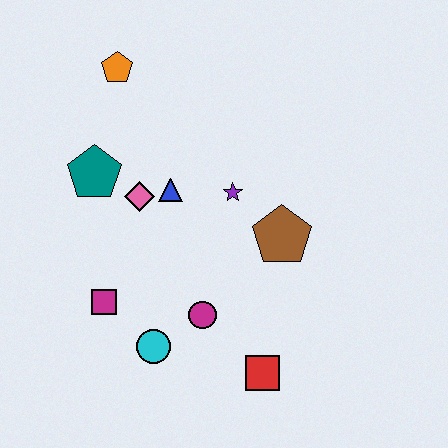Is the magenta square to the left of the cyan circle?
Yes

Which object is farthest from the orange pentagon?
The red square is farthest from the orange pentagon.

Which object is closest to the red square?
The magenta circle is closest to the red square.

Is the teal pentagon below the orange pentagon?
Yes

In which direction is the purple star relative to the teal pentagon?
The purple star is to the right of the teal pentagon.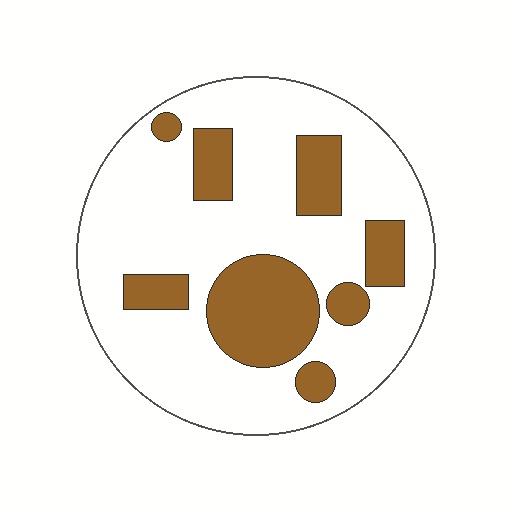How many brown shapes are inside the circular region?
8.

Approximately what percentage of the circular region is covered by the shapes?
Approximately 25%.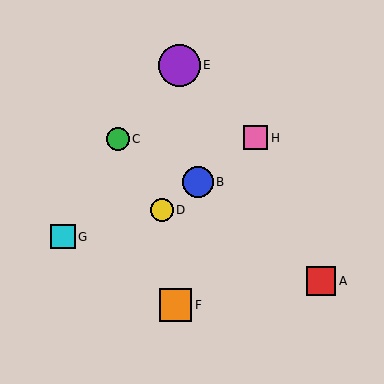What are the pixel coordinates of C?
Object C is at (118, 139).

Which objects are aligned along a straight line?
Objects B, D, H are aligned along a straight line.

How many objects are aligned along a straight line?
3 objects (B, D, H) are aligned along a straight line.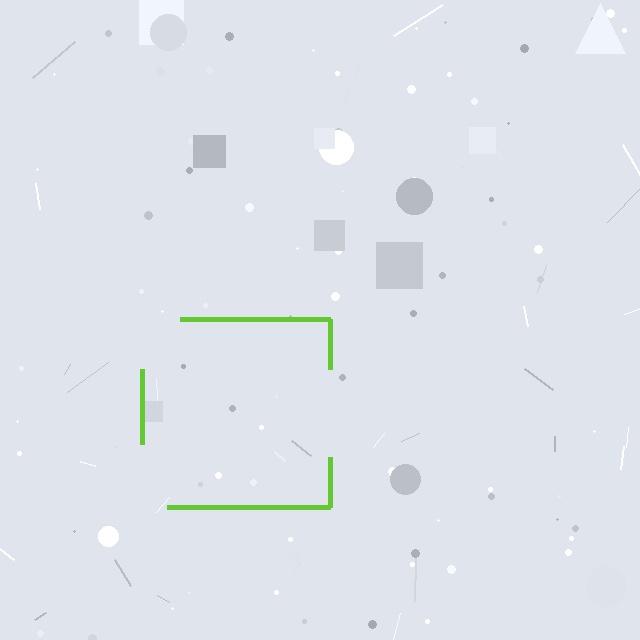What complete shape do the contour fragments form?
The contour fragments form a square.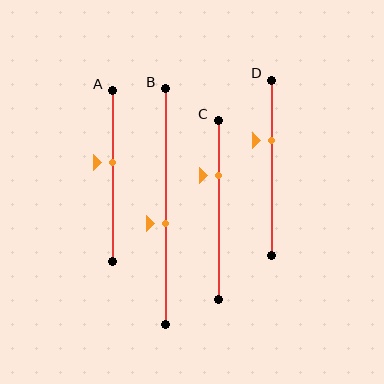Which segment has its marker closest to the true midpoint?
Segment B has its marker closest to the true midpoint.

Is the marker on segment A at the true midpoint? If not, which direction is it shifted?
No, the marker on segment A is shifted upward by about 8% of the segment length.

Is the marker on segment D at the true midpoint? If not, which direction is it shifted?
No, the marker on segment D is shifted upward by about 16% of the segment length.